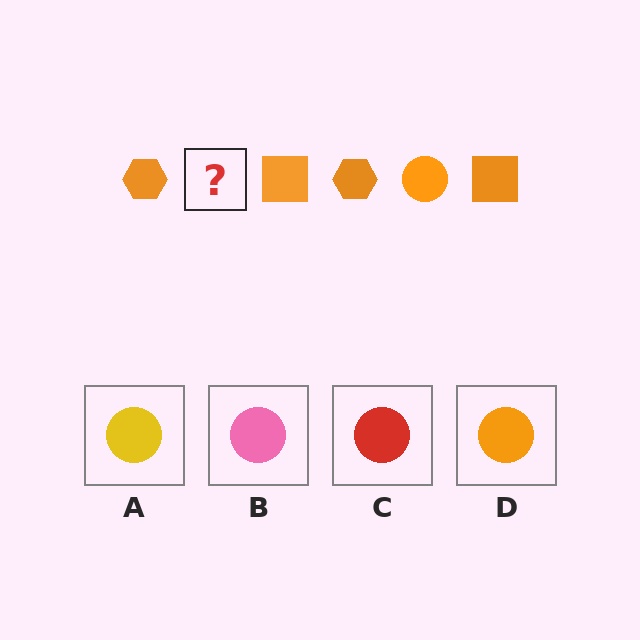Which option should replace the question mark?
Option D.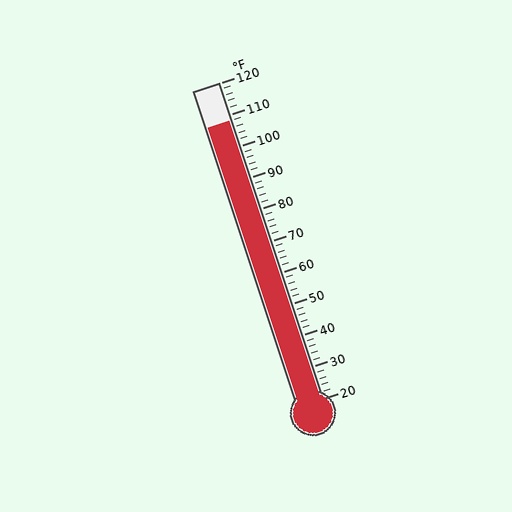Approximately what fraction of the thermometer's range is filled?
The thermometer is filled to approximately 90% of its range.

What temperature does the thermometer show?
The thermometer shows approximately 108°F.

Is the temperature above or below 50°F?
The temperature is above 50°F.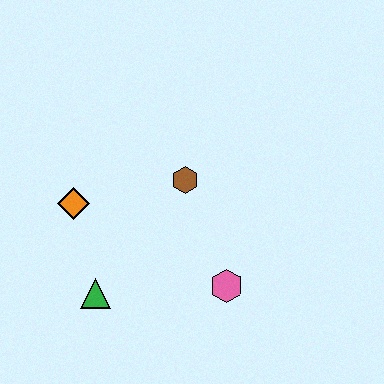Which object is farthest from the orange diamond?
The pink hexagon is farthest from the orange diamond.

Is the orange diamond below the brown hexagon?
Yes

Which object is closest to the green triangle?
The orange diamond is closest to the green triangle.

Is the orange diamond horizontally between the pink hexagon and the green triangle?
No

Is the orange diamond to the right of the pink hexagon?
No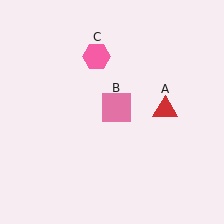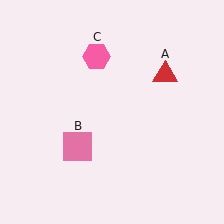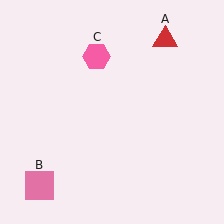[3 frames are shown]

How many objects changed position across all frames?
2 objects changed position: red triangle (object A), pink square (object B).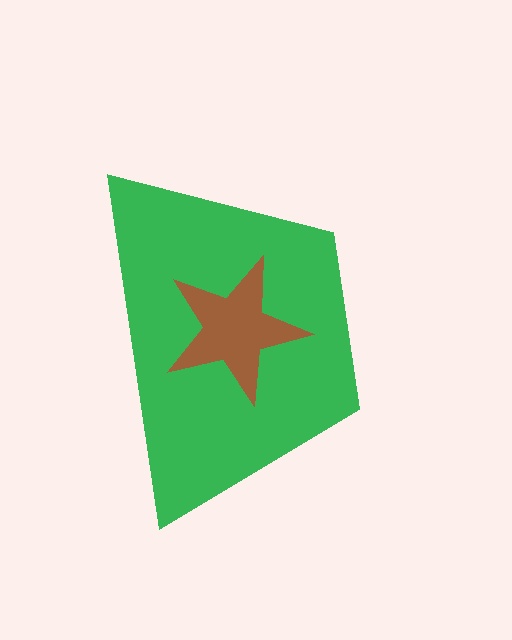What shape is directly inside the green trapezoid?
The brown star.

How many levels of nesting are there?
2.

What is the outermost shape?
The green trapezoid.